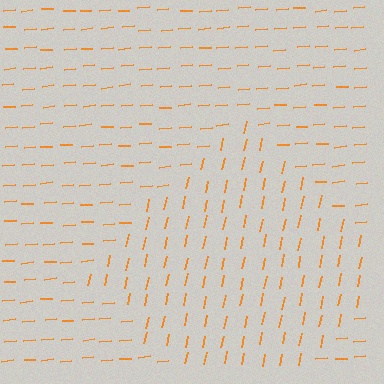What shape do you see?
I see a diamond.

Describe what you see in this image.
The image is filled with small orange line segments. A diamond region in the image has lines oriented differently from the surrounding lines, creating a visible texture boundary.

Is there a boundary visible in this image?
Yes, there is a texture boundary formed by a change in line orientation.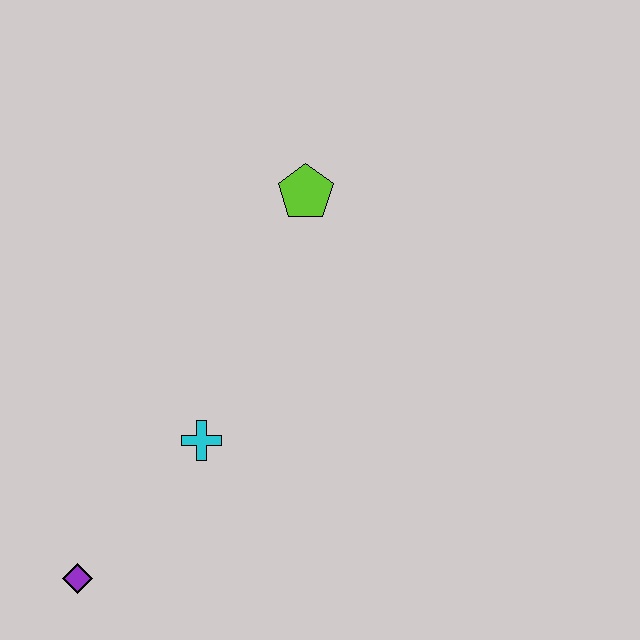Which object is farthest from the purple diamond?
The lime pentagon is farthest from the purple diamond.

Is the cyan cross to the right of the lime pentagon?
No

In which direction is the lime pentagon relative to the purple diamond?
The lime pentagon is above the purple diamond.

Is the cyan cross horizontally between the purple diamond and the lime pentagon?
Yes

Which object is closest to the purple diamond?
The cyan cross is closest to the purple diamond.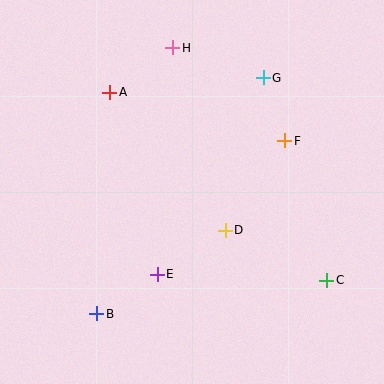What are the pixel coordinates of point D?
Point D is at (225, 230).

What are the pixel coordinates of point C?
Point C is at (327, 280).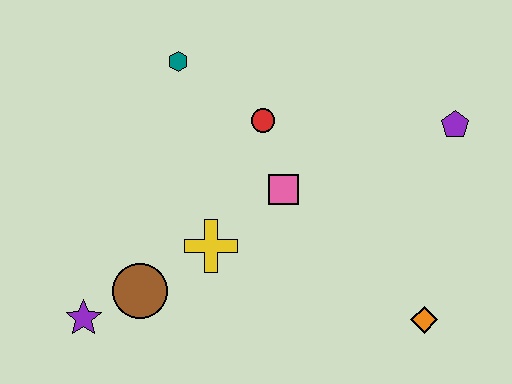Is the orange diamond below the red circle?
Yes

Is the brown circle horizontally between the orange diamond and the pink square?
No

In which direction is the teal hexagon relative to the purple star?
The teal hexagon is above the purple star.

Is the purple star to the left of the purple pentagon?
Yes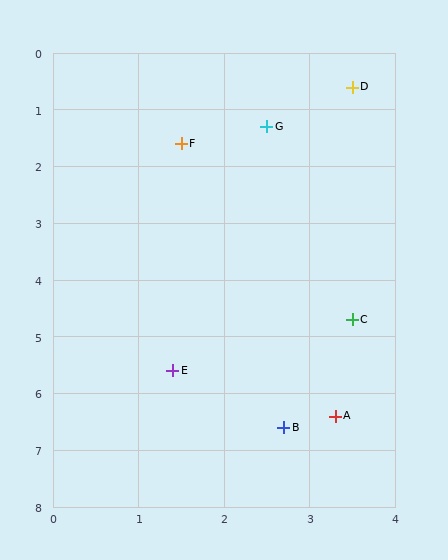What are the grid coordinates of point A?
Point A is at approximately (3.3, 6.4).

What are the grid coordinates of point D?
Point D is at approximately (3.5, 0.6).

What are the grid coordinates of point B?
Point B is at approximately (2.7, 6.6).